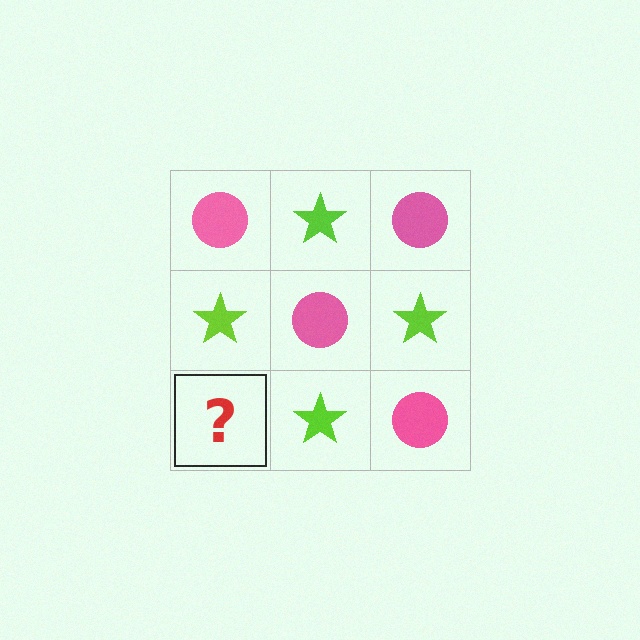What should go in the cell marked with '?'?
The missing cell should contain a pink circle.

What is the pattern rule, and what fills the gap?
The rule is that it alternates pink circle and lime star in a checkerboard pattern. The gap should be filled with a pink circle.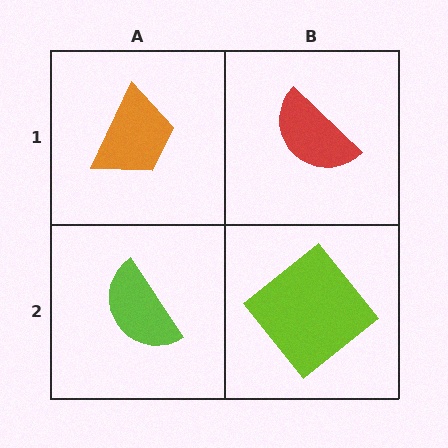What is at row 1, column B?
A red semicircle.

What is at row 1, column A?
An orange trapezoid.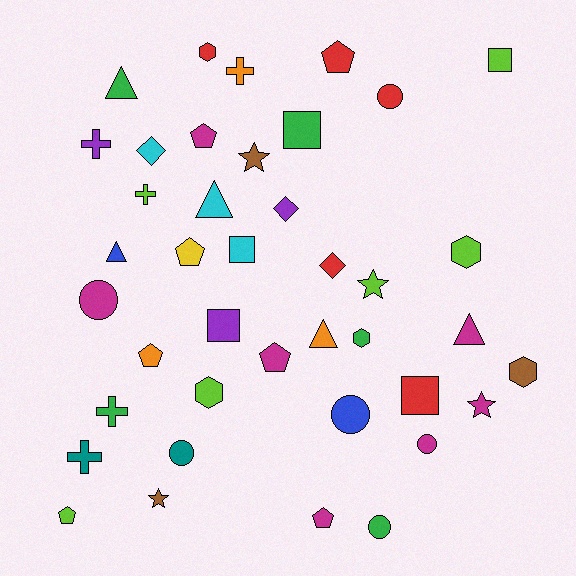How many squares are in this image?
There are 5 squares.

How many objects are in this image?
There are 40 objects.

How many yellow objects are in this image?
There is 1 yellow object.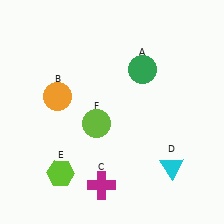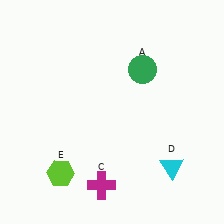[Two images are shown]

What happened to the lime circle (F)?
The lime circle (F) was removed in Image 2. It was in the bottom-left area of Image 1.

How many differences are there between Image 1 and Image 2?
There are 2 differences between the two images.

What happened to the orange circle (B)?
The orange circle (B) was removed in Image 2. It was in the top-left area of Image 1.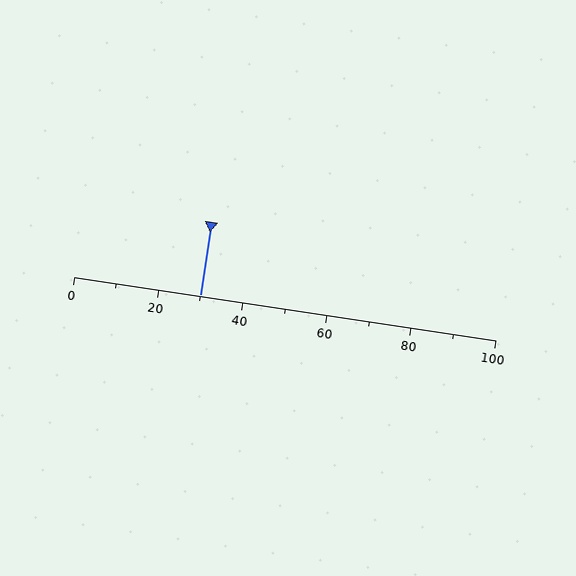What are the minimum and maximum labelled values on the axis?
The axis runs from 0 to 100.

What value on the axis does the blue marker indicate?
The marker indicates approximately 30.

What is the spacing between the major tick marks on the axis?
The major ticks are spaced 20 apart.